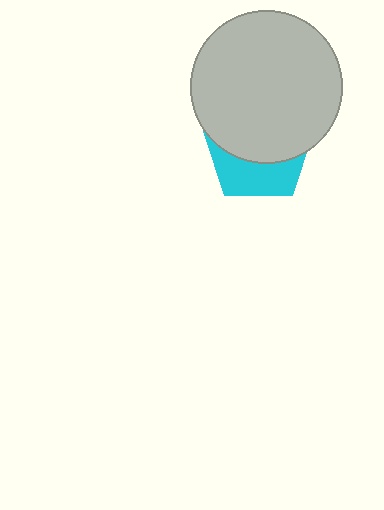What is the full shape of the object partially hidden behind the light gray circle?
The partially hidden object is a cyan pentagon.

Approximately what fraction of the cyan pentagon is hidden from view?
Roughly 61% of the cyan pentagon is hidden behind the light gray circle.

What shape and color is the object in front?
The object in front is a light gray circle.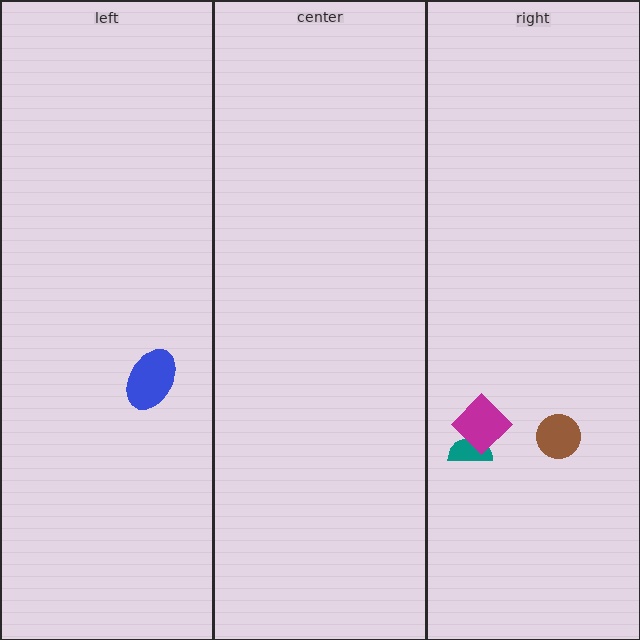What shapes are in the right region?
The teal semicircle, the brown circle, the magenta diamond.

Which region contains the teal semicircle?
The right region.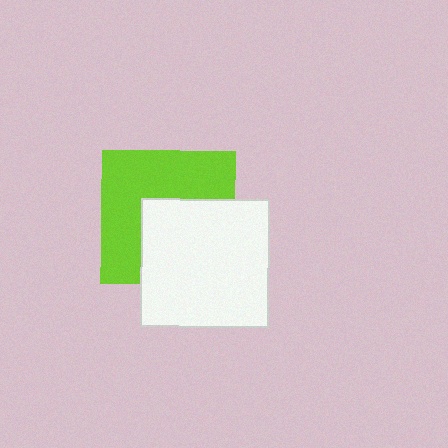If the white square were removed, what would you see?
You would see the complete lime square.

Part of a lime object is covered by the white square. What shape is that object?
It is a square.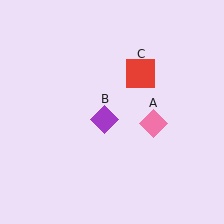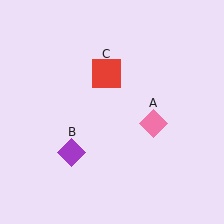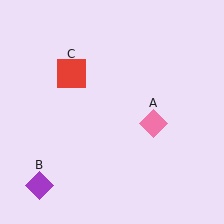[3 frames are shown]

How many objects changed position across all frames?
2 objects changed position: purple diamond (object B), red square (object C).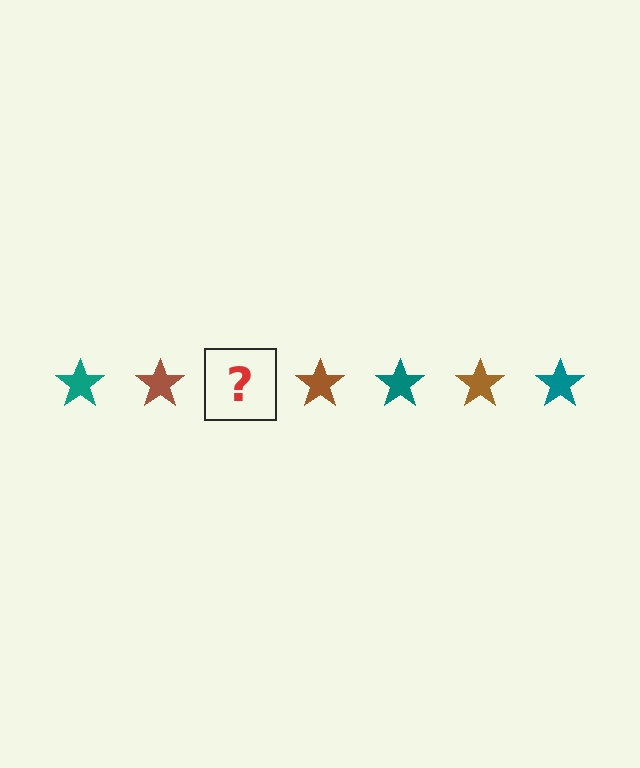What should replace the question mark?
The question mark should be replaced with a teal star.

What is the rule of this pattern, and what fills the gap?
The rule is that the pattern cycles through teal, brown stars. The gap should be filled with a teal star.